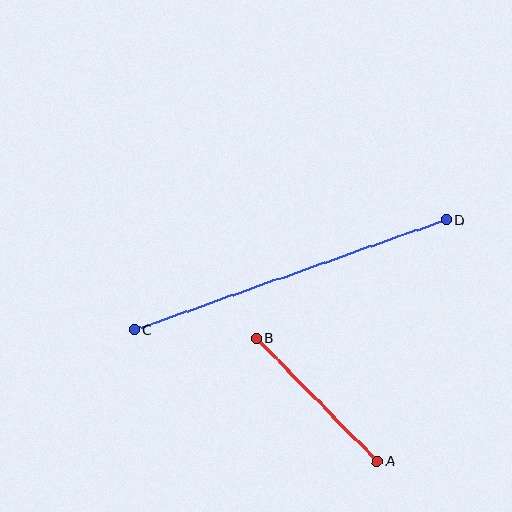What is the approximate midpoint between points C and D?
The midpoint is at approximately (290, 275) pixels.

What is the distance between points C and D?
The distance is approximately 330 pixels.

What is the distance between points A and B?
The distance is approximately 172 pixels.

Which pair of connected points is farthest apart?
Points C and D are farthest apart.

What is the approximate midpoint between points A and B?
The midpoint is at approximately (317, 400) pixels.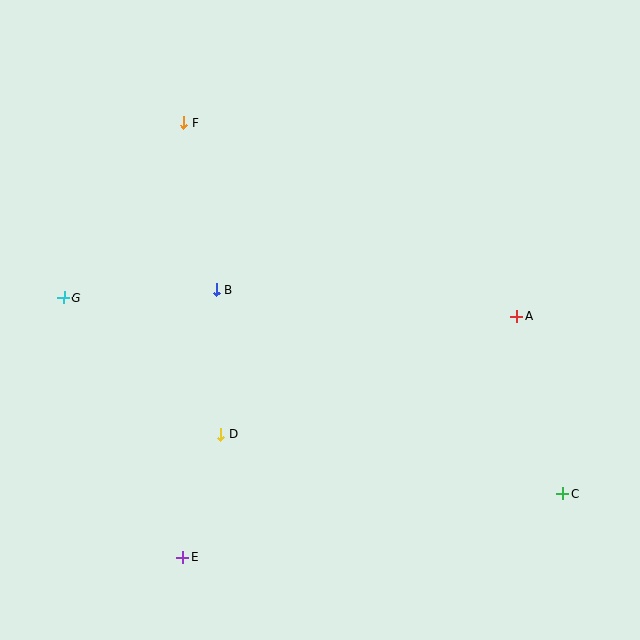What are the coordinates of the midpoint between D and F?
The midpoint between D and F is at (202, 278).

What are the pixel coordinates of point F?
Point F is at (184, 122).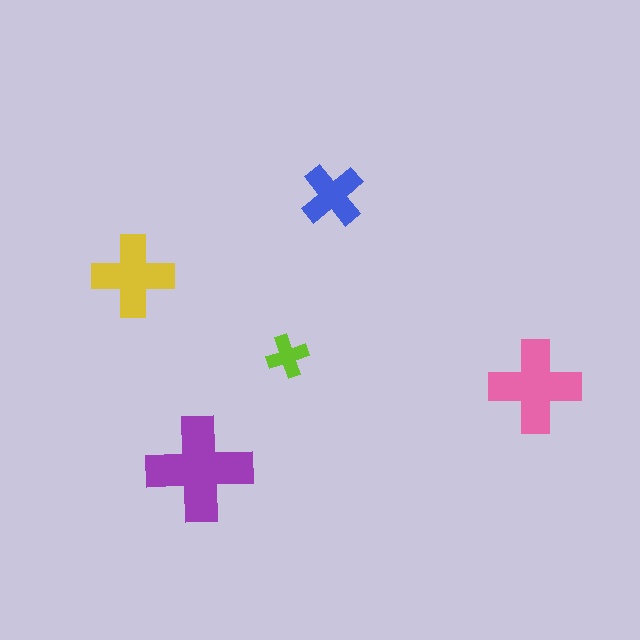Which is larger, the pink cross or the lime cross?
The pink one.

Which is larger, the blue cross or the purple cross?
The purple one.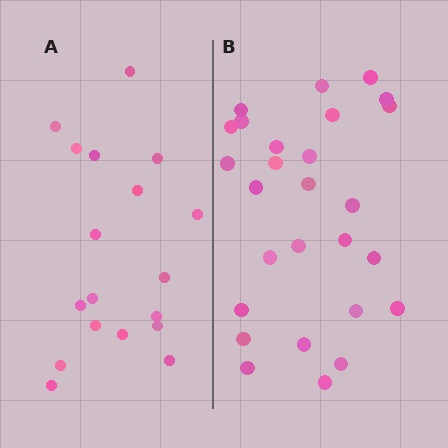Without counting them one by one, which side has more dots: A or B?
Region B (the right region) has more dots.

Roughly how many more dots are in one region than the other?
Region B has roughly 8 or so more dots than region A.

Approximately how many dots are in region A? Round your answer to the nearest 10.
About 20 dots. (The exact count is 18, which rounds to 20.)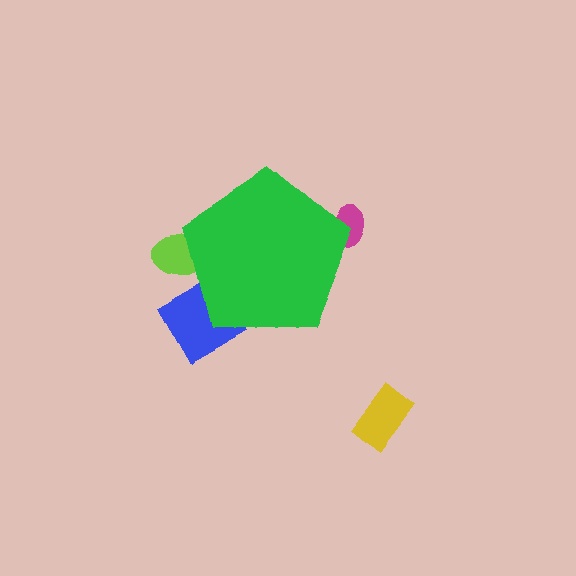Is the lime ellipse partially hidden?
Yes, the lime ellipse is partially hidden behind the green pentagon.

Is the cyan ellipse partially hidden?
Yes, the cyan ellipse is partially hidden behind the green pentagon.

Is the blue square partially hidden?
Yes, the blue square is partially hidden behind the green pentagon.